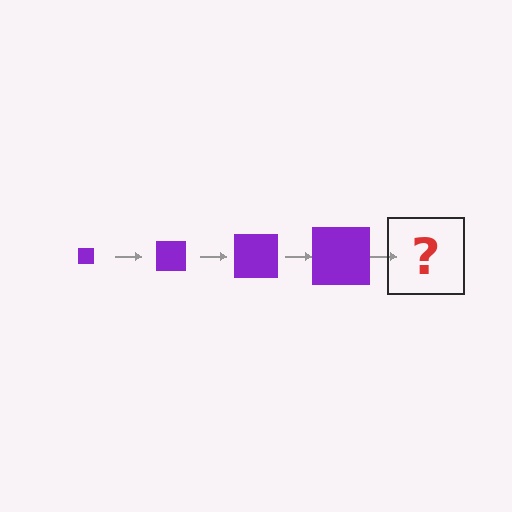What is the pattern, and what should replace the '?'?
The pattern is that the square gets progressively larger each step. The '?' should be a purple square, larger than the previous one.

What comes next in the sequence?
The next element should be a purple square, larger than the previous one.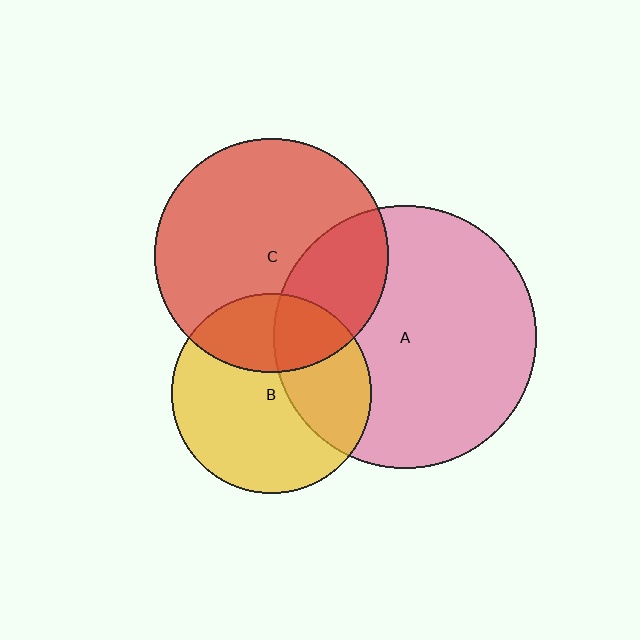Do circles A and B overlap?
Yes.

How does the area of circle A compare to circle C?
Approximately 1.3 times.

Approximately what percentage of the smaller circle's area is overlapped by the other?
Approximately 35%.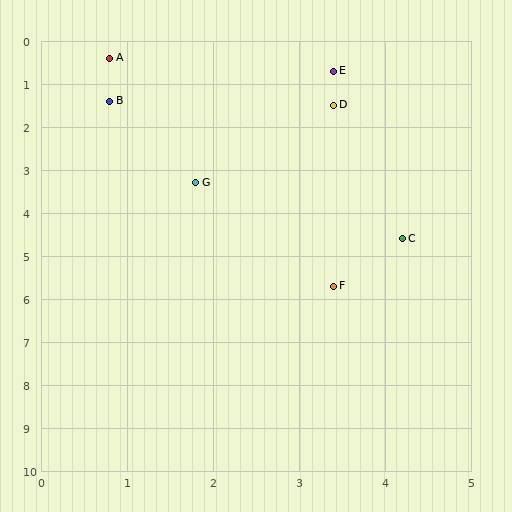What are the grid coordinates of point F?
Point F is at approximately (3.4, 5.7).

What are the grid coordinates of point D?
Point D is at approximately (3.4, 1.5).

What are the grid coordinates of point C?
Point C is at approximately (4.2, 4.6).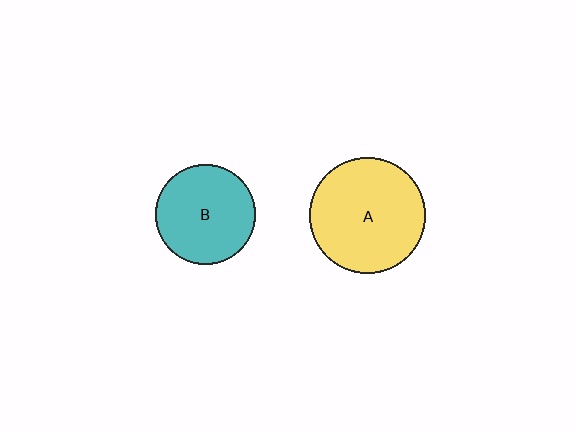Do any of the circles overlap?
No, none of the circles overlap.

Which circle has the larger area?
Circle A (yellow).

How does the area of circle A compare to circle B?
Approximately 1.3 times.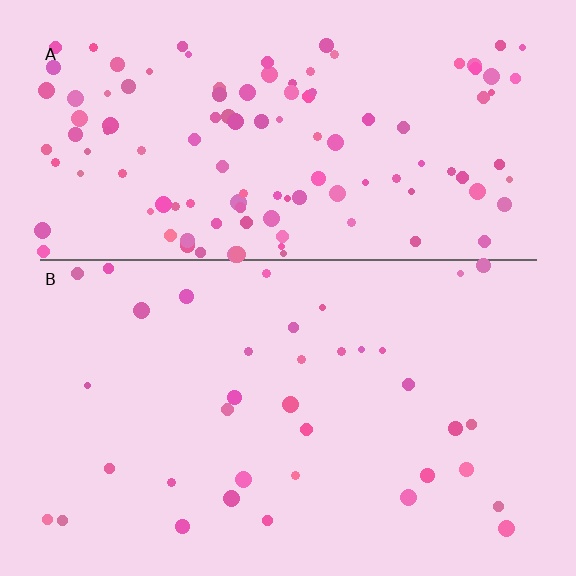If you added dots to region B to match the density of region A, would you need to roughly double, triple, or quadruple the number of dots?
Approximately triple.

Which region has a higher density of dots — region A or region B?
A (the top).